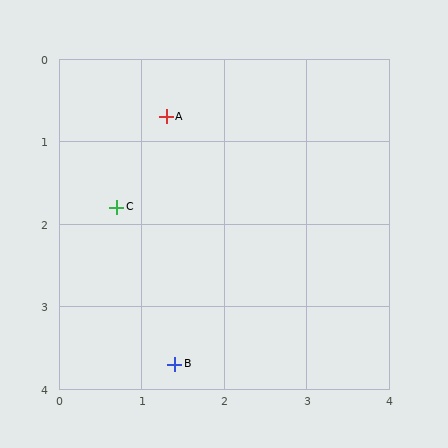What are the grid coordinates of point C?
Point C is at approximately (0.7, 1.8).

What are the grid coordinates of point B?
Point B is at approximately (1.4, 3.7).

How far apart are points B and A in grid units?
Points B and A are about 3.0 grid units apart.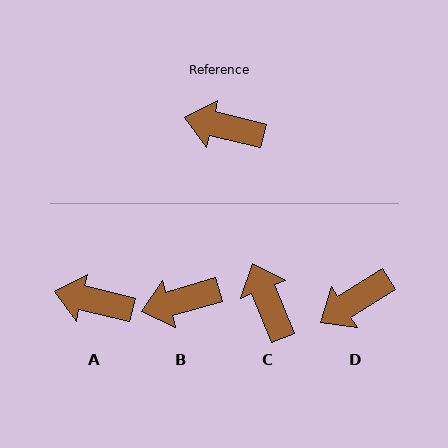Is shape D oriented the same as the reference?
No, it is off by about 46 degrees.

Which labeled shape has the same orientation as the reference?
A.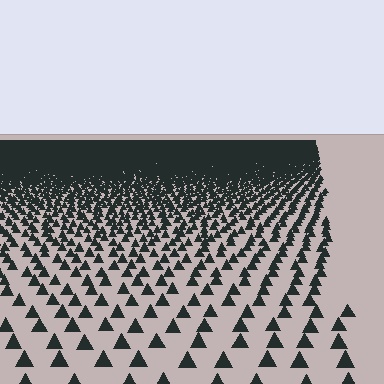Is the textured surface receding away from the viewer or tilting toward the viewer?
The surface is receding away from the viewer. Texture elements get smaller and denser toward the top.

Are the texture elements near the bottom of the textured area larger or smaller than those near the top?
Larger. Near the bottom, elements are closer to the viewer and appear at a bigger on-screen size.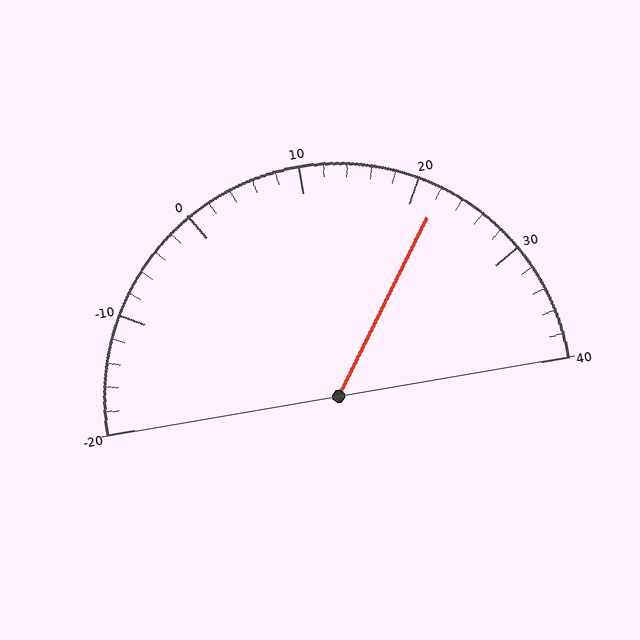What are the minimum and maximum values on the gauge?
The gauge ranges from -20 to 40.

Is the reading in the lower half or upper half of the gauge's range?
The reading is in the upper half of the range (-20 to 40).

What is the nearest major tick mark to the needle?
The nearest major tick mark is 20.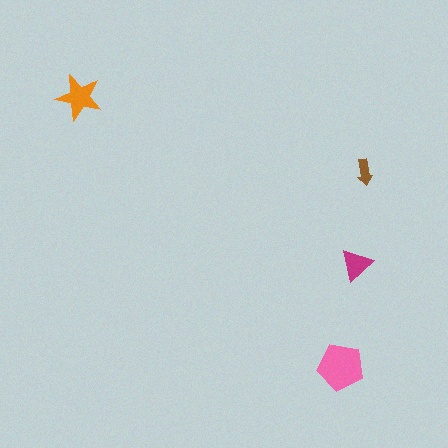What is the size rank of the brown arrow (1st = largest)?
4th.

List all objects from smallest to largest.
The brown arrow, the magenta triangle, the orange star, the pink pentagon.